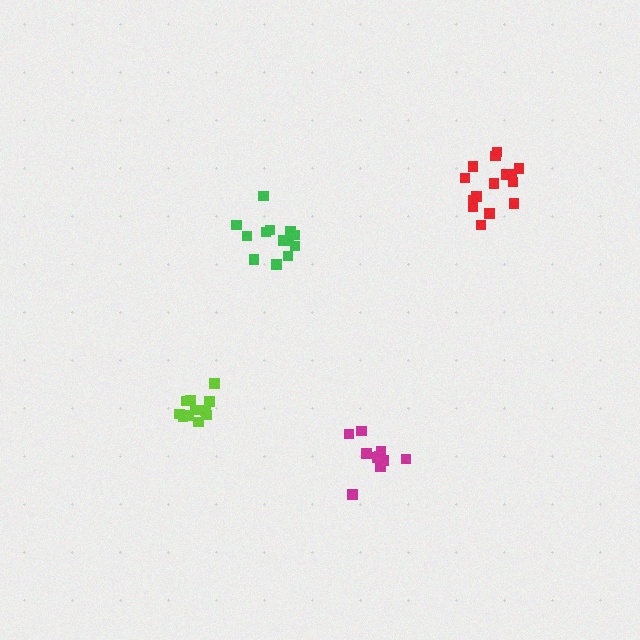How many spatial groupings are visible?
There are 4 spatial groupings.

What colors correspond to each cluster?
The clusters are colored: lime, magenta, green, red.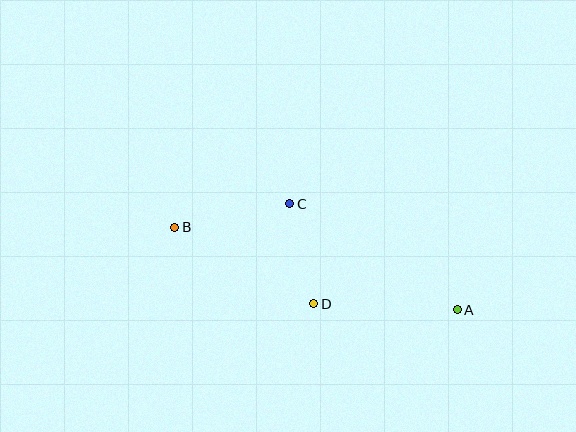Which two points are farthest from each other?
Points A and B are farthest from each other.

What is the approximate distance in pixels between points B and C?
The distance between B and C is approximately 117 pixels.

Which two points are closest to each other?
Points C and D are closest to each other.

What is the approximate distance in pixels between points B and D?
The distance between B and D is approximately 159 pixels.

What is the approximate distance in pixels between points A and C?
The distance between A and C is approximately 198 pixels.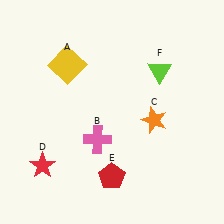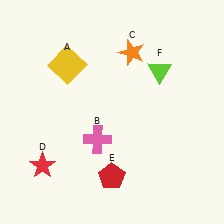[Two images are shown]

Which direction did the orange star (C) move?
The orange star (C) moved up.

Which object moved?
The orange star (C) moved up.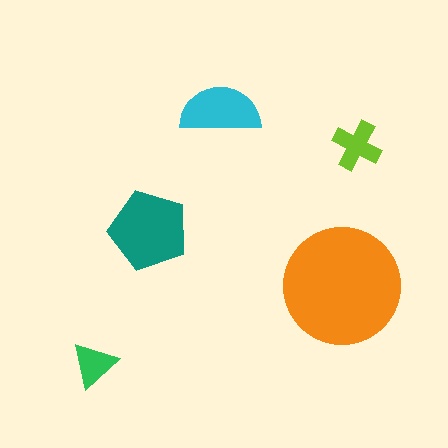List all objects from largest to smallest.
The orange circle, the teal pentagon, the cyan semicircle, the lime cross, the green triangle.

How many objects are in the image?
There are 5 objects in the image.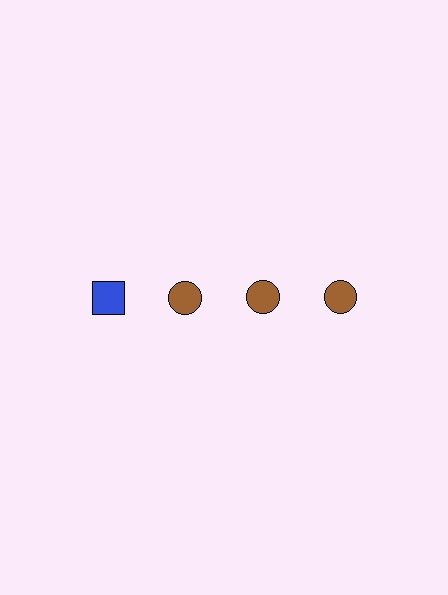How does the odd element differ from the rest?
It differs in both color (blue instead of brown) and shape (square instead of circle).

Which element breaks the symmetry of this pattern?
The blue square in the top row, leftmost column breaks the symmetry. All other shapes are brown circles.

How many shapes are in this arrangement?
There are 4 shapes arranged in a grid pattern.